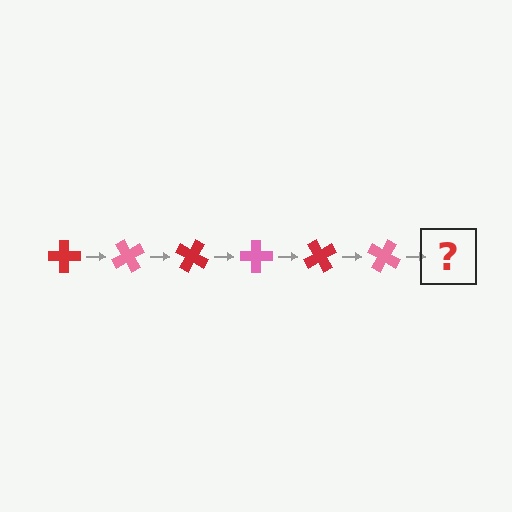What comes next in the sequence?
The next element should be a red cross, rotated 360 degrees from the start.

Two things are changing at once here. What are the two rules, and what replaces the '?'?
The two rules are that it rotates 60 degrees each step and the color cycles through red and pink. The '?' should be a red cross, rotated 360 degrees from the start.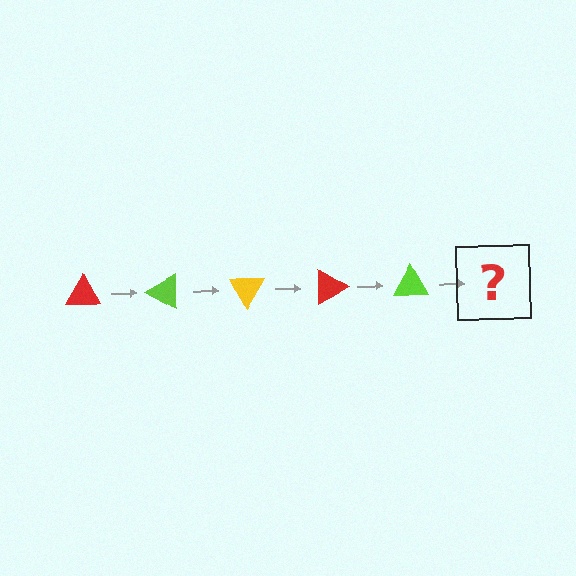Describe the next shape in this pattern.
It should be a yellow triangle, rotated 150 degrees from the start.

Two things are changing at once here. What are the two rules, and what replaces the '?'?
The two rules are that it rotates 30 degrees each step and the color cycles through red, lime, and yellow. The '?' should be a yellow triangle, rotated 150 degrees from the start.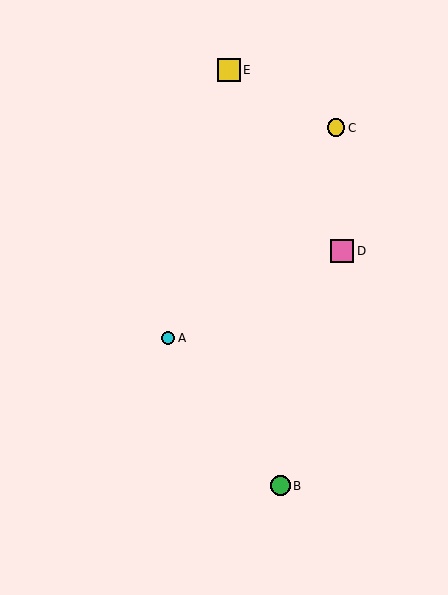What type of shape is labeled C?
Shape C is a yellow circle.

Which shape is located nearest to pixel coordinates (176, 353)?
The cyan circle (labeled A) at (168, 338) is nearest to that location.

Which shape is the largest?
The yellow square (labeled E) is the largest.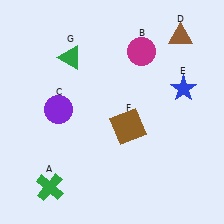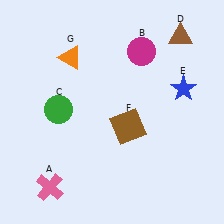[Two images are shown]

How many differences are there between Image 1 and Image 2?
There are 3 differences between the two images.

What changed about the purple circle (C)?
In Image 1, C is purple. In Image 2, it changed to green.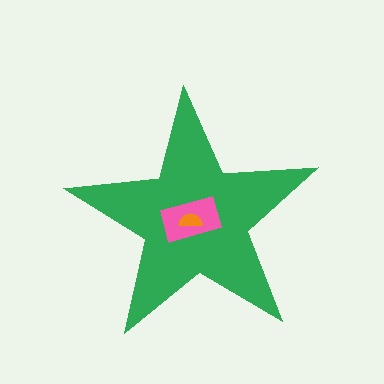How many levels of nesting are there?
3.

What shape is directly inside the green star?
The pink rectangle.